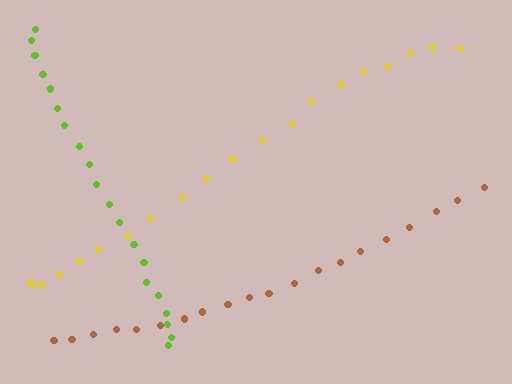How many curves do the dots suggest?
There are 3 distinct paths.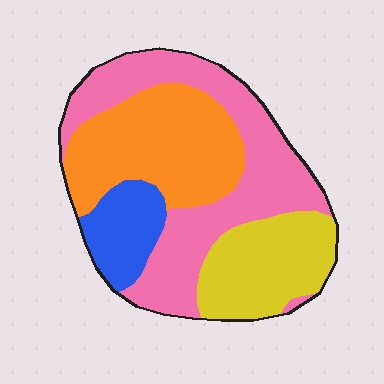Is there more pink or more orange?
Pink.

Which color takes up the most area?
Pink, at roughly 40%.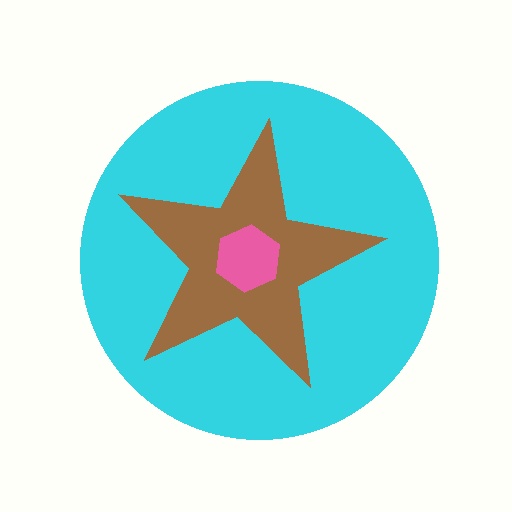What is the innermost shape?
The pink hexagon.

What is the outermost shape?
The cyan circle.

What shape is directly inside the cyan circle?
The brown star.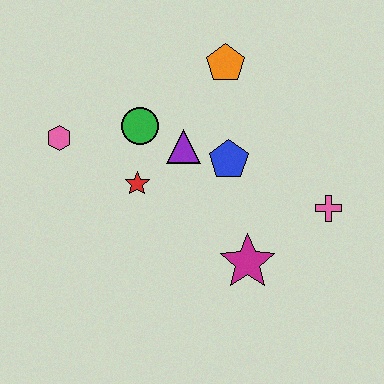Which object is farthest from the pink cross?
The pink hexagon is farthest from the pink cross.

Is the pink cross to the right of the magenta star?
Yes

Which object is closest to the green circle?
The purple triangle is closest to the green circle.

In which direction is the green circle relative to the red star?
The green circle is above the red star.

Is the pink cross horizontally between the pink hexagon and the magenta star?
No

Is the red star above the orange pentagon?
No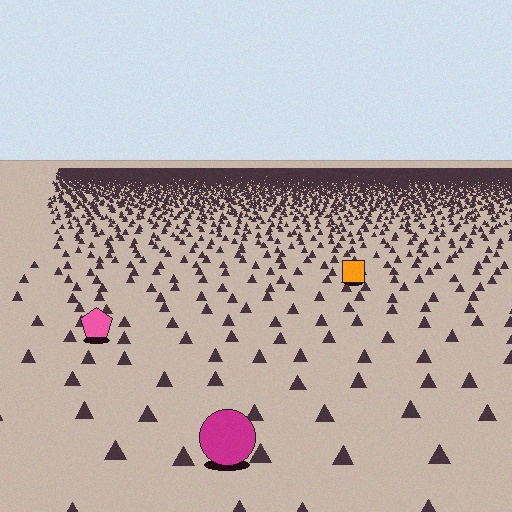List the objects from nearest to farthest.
From nearest to farthest: the magenta circle, the pink pentagon, the orange square.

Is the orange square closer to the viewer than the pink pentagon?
No. The pink pentagon is closer — you can tell from the texture gradient: the ground texture is coarser near it.